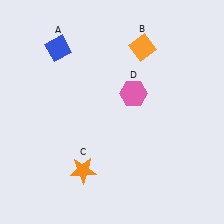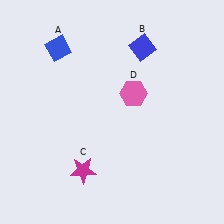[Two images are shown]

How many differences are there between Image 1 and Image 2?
There are 2 differences between the two images.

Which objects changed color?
B changed from orange to blue. C changed from orange to magenta.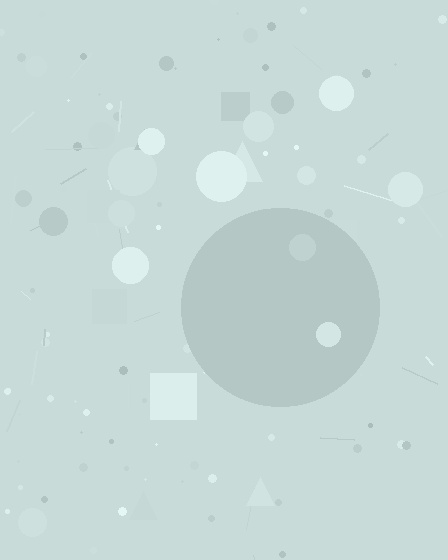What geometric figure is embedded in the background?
A circle is embedded in the background.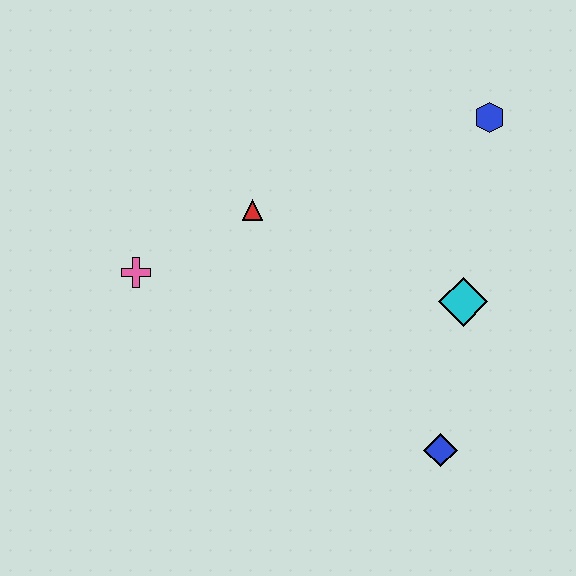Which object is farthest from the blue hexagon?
The pink cross is farthest from the blue hexagon.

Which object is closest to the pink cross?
The red triangle is closest to the pink cross.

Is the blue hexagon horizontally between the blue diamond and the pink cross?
No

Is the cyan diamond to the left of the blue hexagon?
Yes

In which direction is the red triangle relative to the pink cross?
The red triangle is to the right of the pink cross.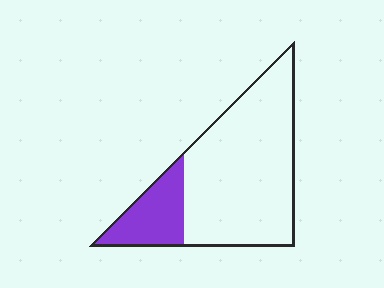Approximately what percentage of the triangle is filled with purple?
Approximately 20%.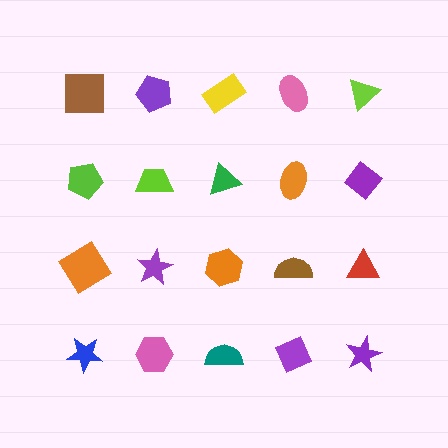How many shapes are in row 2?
5 shapes.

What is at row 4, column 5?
A purple star.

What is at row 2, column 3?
A green triangle.